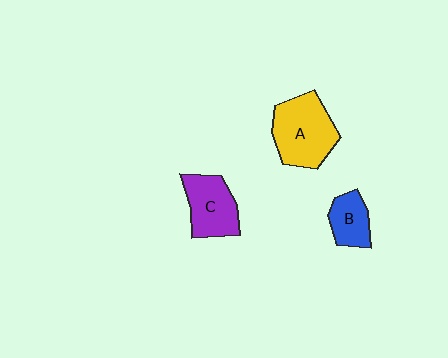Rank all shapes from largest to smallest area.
From largest to smallest: A (yellow), C (purple), B (blue).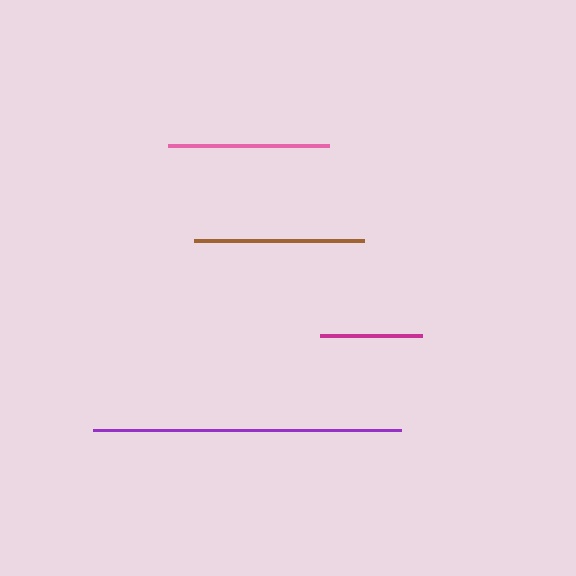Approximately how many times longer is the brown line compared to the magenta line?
The brown line is approximately 1.7 times the length of the magenta line.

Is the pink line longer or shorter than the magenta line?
The pink line is longer than the magenta line.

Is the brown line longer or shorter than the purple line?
The purple line is longer than the brown line.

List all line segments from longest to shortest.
From longest to shortest: purple, brown, pink, magenta.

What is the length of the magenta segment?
The magenta segment is approximately 102 pixels long.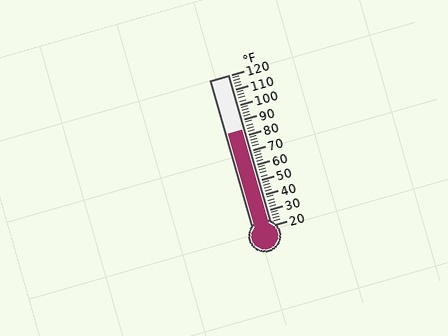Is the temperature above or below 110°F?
The temperature is below 110°F.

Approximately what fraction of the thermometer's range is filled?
The thermometer is filled to approximately 65% of its range.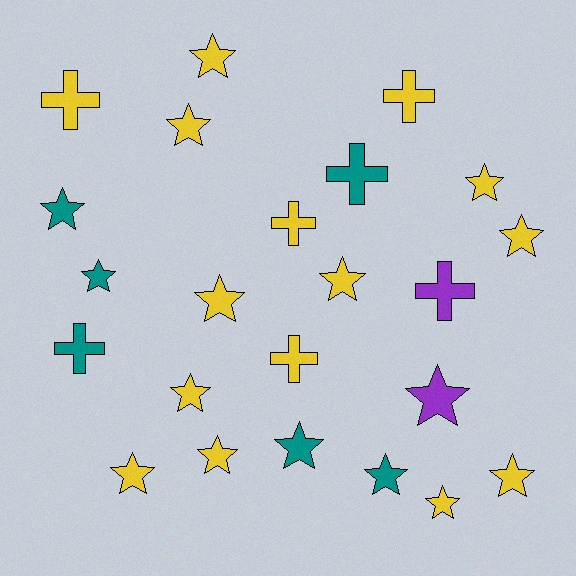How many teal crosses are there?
There are 2 teal crosses.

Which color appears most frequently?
Yellow, with 15 objects.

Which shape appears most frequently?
Star, with 16 objects.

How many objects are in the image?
There are 23 objects.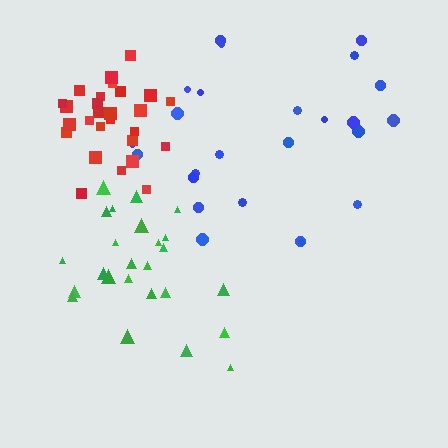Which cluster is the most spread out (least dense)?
Blue.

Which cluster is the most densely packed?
Red.